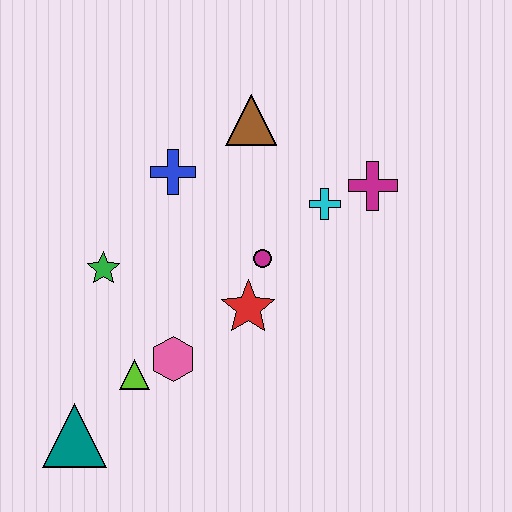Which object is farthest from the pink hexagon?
The magenta cross is farthest from the pink hexagon.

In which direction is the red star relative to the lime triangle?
The red star is to the right of the lime triangle.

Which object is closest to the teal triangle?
The lime triangle is closest to the teal triangle.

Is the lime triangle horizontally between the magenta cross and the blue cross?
No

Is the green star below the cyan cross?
Yes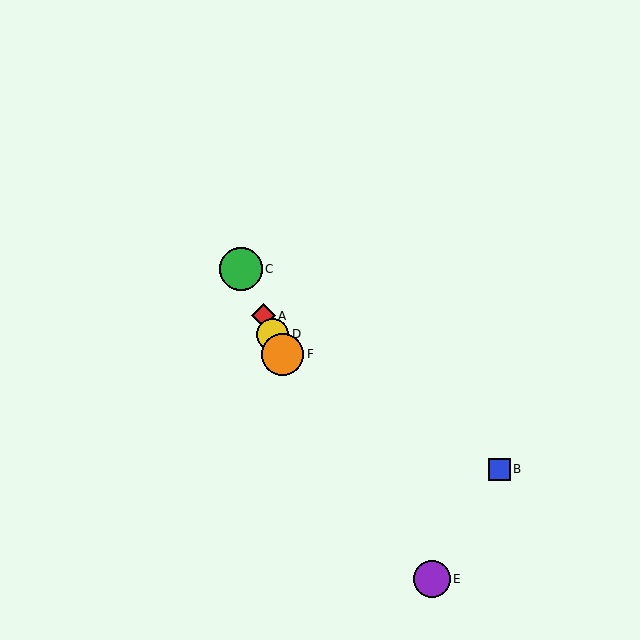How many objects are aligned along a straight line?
4 objects (A, C, D, F) are aligned along a straight line.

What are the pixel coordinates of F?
Object F is at (283, 354).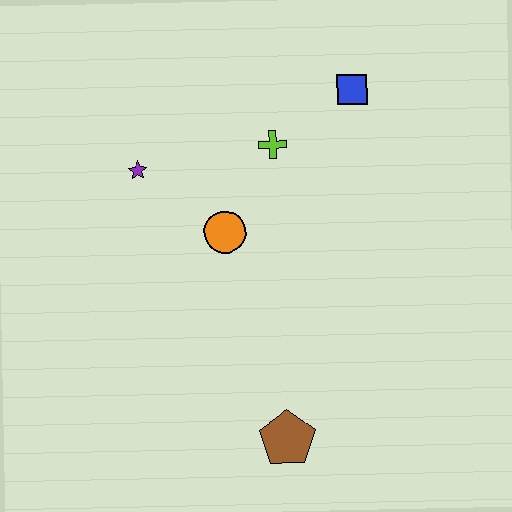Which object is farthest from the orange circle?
The brown pentagon is farthest from the orange circle.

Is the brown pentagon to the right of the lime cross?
Yes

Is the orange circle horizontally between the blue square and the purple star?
Yes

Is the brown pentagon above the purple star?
No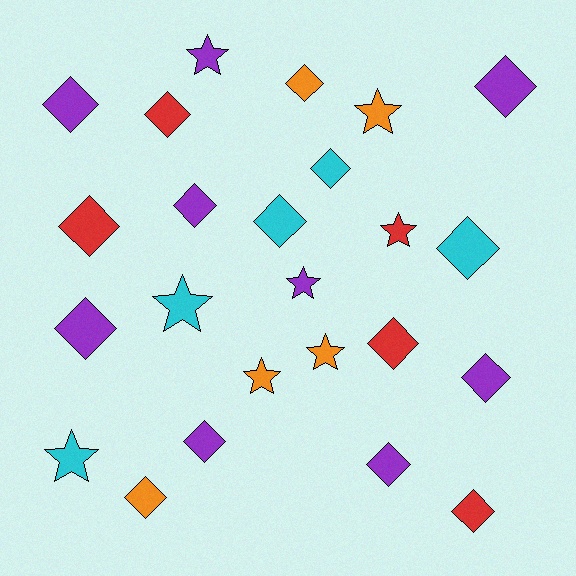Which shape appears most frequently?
Diamond, with 16 objects.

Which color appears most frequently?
Purple, with 9 objects.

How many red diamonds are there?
There are 4 red diamonds.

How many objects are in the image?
There are 24 objects.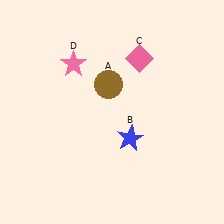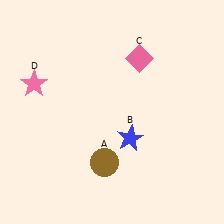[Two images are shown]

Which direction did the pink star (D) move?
The pink star (D) moved left.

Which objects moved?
The objects that moved are: the brown circle (A), the pink star (D).